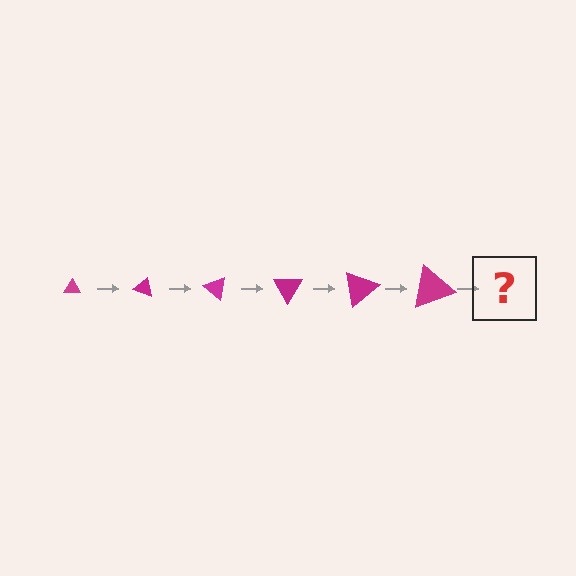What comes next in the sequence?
The next element should be a triangle, larger than the previous one and rotated 120 degrees from the start.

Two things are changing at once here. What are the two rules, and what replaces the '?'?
The two rules are that the triangle grows larger each step and it rotates 20 degrees each step. The '?' should be a triangle, larger than the previous one and rotated 120 degrees from the start.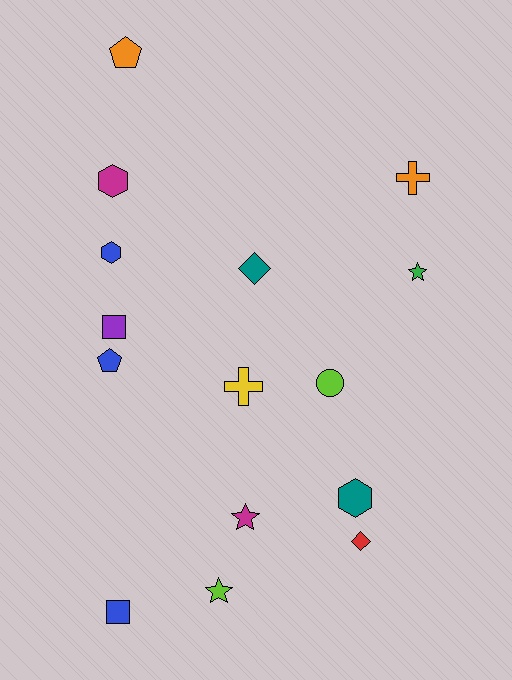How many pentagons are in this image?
There are 2 pentagons.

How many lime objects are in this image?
There are 2 lime objects.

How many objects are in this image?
There are 15 objects.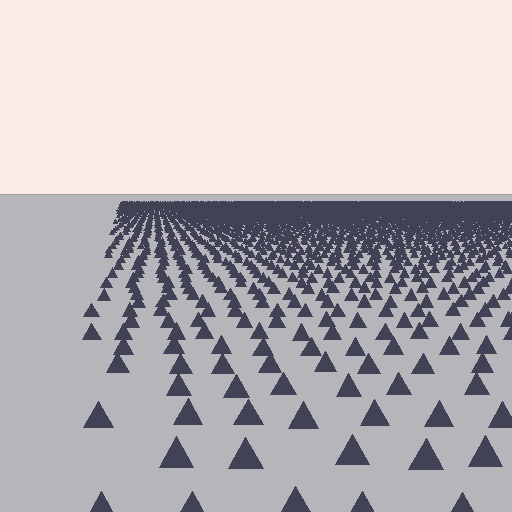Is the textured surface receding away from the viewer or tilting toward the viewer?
The surface is receding away from the viewer. Texture elements get smaller and denser toward the top.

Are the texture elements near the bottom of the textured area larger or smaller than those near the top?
Larger. Near the bottom, elements are closer to the viewer and appear at a bigger on-screen size.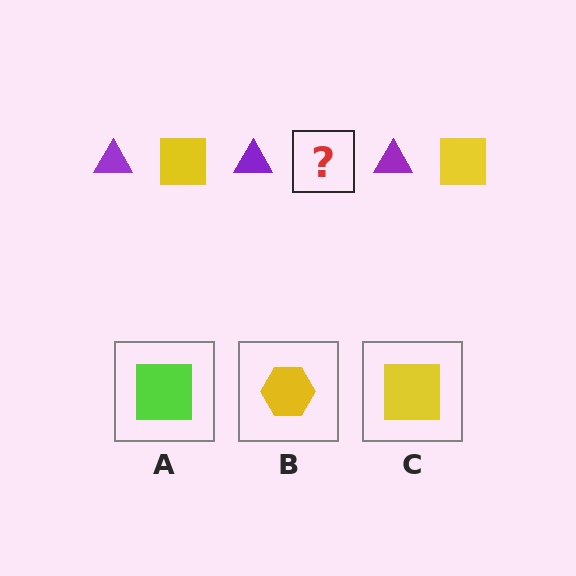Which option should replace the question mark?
Option C.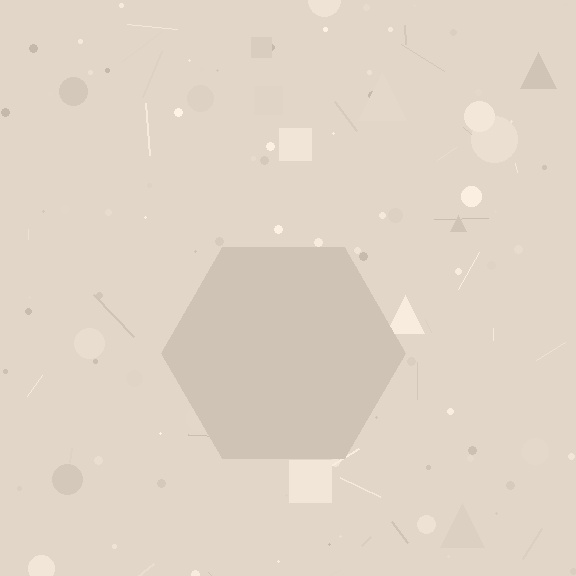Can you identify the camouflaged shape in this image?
The camouflaged shape is a hexagon.